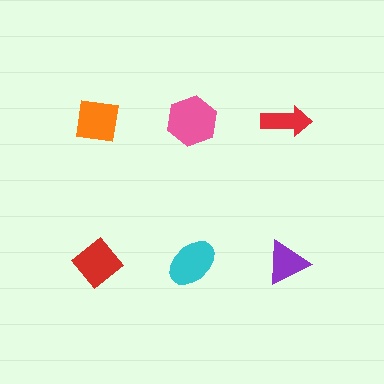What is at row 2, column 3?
A purple triangle.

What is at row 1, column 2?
A pink hexagon.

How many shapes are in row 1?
3 shapes.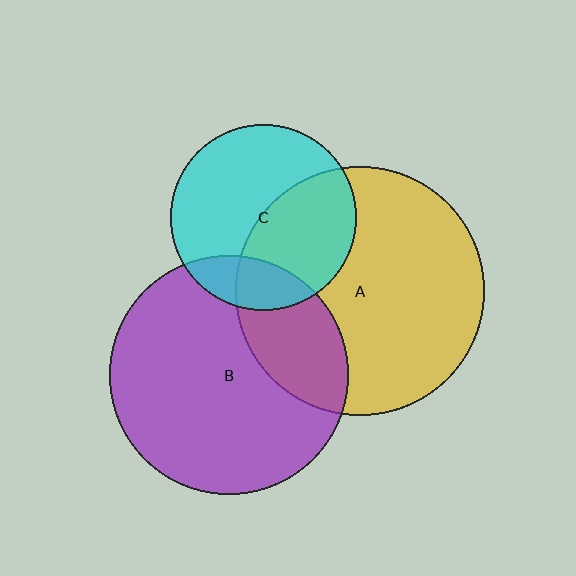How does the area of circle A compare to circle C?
Approximately 1.8 times.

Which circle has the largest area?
Circle A (yellow).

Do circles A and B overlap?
Yes.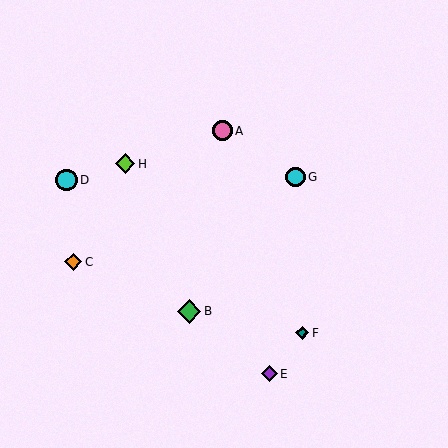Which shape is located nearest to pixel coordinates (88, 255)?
The orange diamond (labeled C) at (73, 262) is nearest to that location.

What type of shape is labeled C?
Shape C is an orange diamond.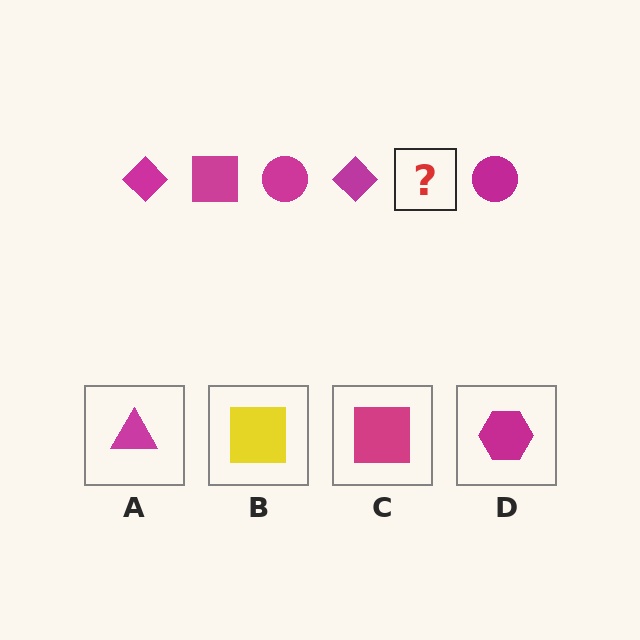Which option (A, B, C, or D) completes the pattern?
C.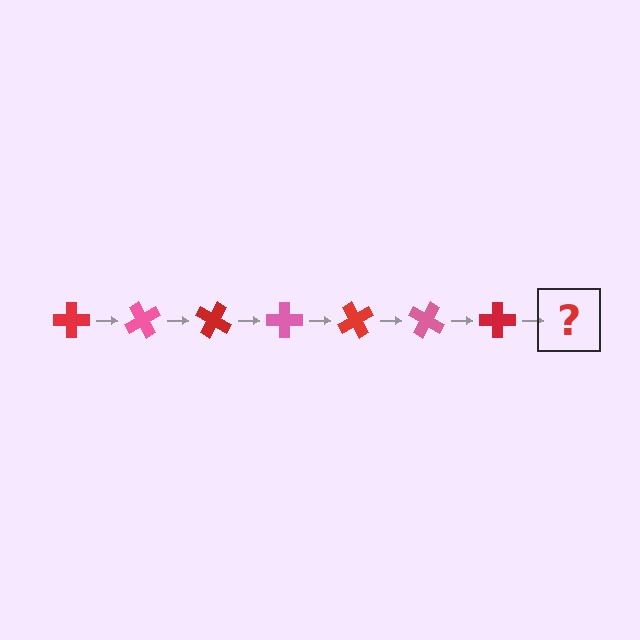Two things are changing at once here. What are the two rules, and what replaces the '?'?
The two rules are that it rotates 60 degrees each step and the color cycles through red and pink. The '?' should be a pink cross, rotated 420 degrees from the start.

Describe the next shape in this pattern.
It should be a pink cross, rotated 420 degrees from the start.